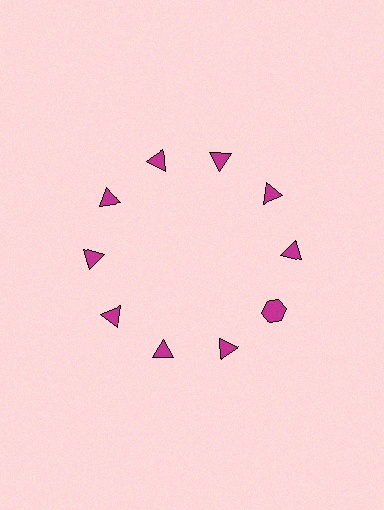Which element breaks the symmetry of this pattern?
The magenta hexagon at roughly the 4 o'clock position breaks the symmetry. All other shapes are magenta triangles.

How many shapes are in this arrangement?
There are 10 shapes arranged in a ring pattern.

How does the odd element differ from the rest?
It has a different shape: hexagon instead of triangle.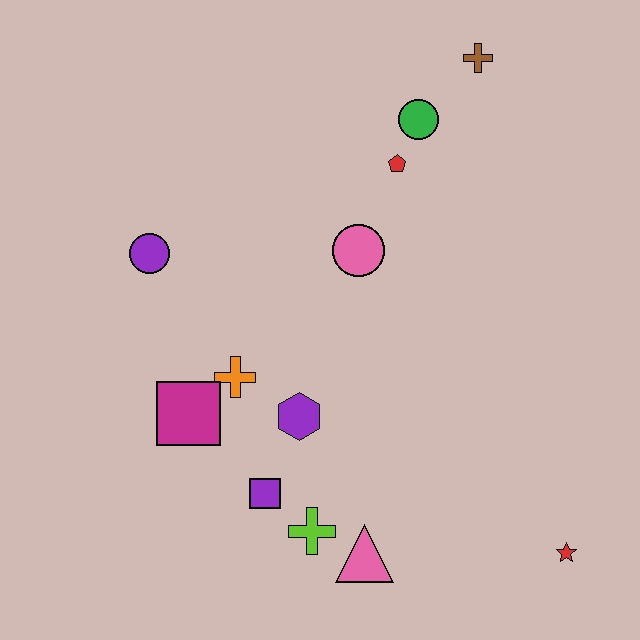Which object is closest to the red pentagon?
The green circle is closest to the red pentagon.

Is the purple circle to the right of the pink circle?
No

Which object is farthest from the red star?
The purple circle is farthest from the red star.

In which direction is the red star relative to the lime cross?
The red star is to the right of the lime cross.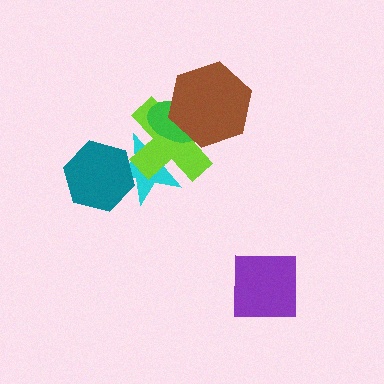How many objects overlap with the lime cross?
3 objects overlap with the lime cross.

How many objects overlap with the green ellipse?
3 objects overlap with the green ellipse.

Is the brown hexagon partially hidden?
No, no other shape covers it.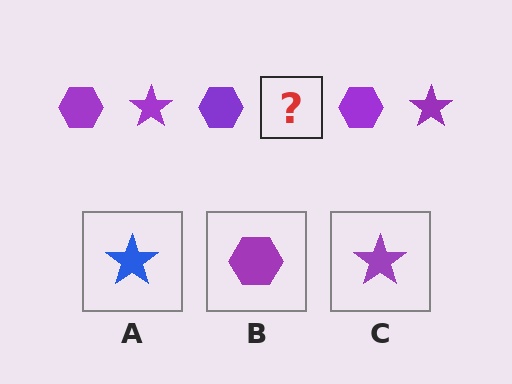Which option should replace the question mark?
Option C.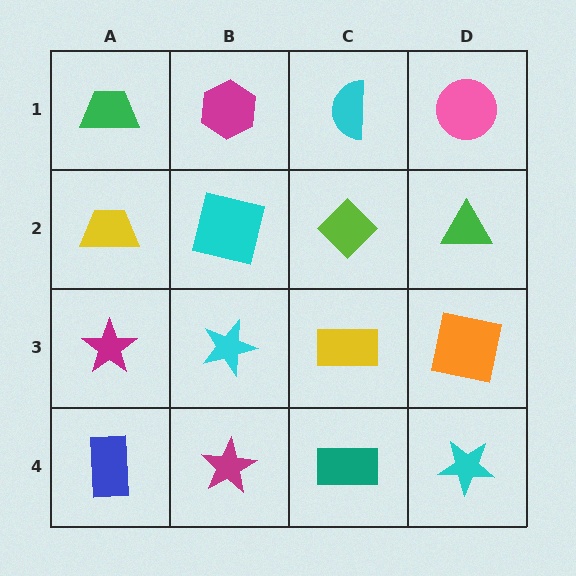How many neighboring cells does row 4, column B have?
3.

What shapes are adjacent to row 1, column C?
A lime diamond (row 2, column C), a magenta hexagon (row 1, column B), a pink circle (row 1, column D).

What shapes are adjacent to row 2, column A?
A green trapezoid (row 1, column A), a magenta star (row 3, column A), a cyan square (row 2, column B).